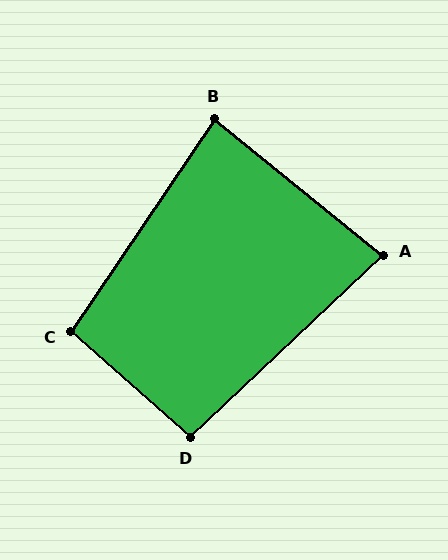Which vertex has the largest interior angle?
C, at approximately 98 degrees.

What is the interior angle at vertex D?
Approximately 95 degrees (approximately right).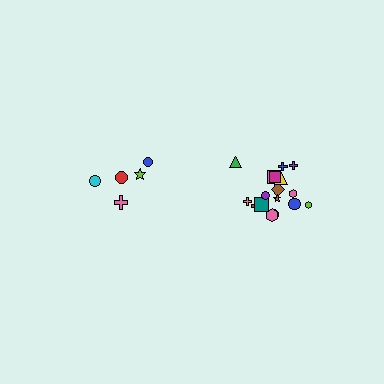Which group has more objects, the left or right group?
The right group.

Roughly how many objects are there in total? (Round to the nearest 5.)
Roughly 25 objects in total.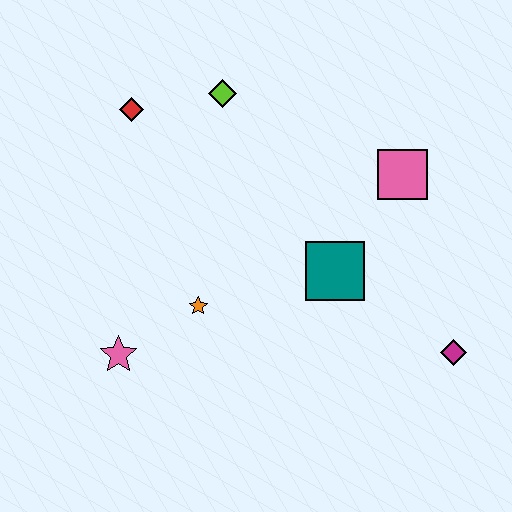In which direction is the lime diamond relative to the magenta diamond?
The lime diamond is above the magenta diamond.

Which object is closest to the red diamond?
The lime diamond is closest to the red diamond.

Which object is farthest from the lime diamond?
The magenta diamond is farthest from the lime diamond.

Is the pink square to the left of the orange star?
No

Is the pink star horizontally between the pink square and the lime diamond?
No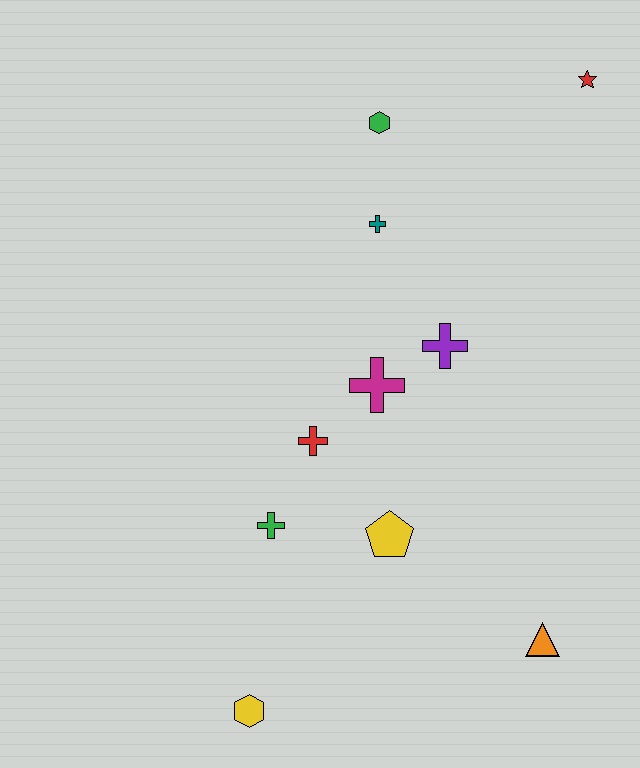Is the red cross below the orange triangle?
No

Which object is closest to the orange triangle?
The yellow pentagon is closest to the orange triangle.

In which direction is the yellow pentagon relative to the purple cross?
The yellow pentagon is below the purple cross.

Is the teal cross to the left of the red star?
Yes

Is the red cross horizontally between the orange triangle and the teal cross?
No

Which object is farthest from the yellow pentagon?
The red star is farthest from the yellow pentagon.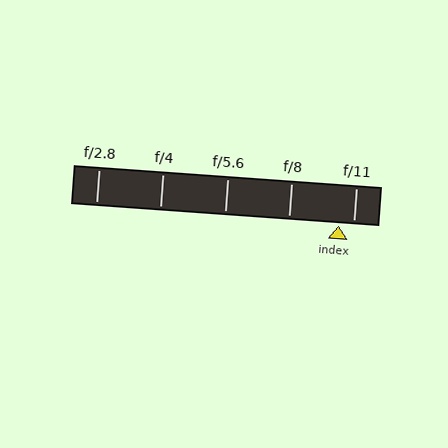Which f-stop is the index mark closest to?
The index mark is closest to f/11.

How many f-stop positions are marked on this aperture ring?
There are 5 f-stop positions marked.